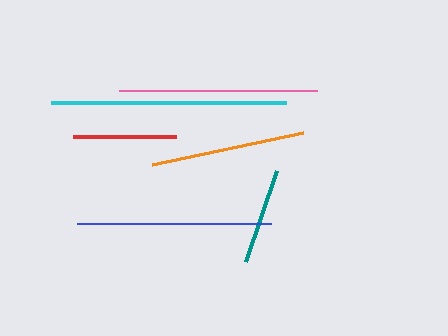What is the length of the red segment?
The red segment is approximately 103 pixels long.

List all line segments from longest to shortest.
From longest to shortest: cyan, pink, blue, orange, red, teal.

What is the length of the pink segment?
The pink segment is approximately 198 pixels long.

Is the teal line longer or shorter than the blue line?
The blue line is longer than the teal line.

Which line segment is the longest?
The cyan line is the longest at approximately 235 pixels.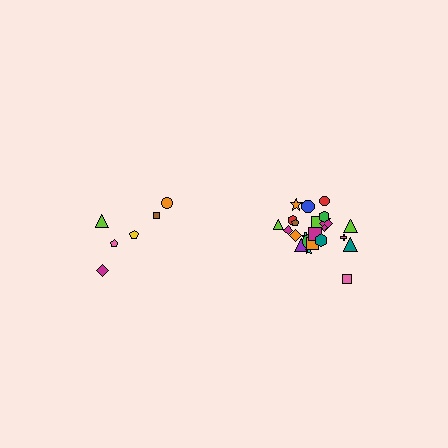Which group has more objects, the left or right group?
The right group.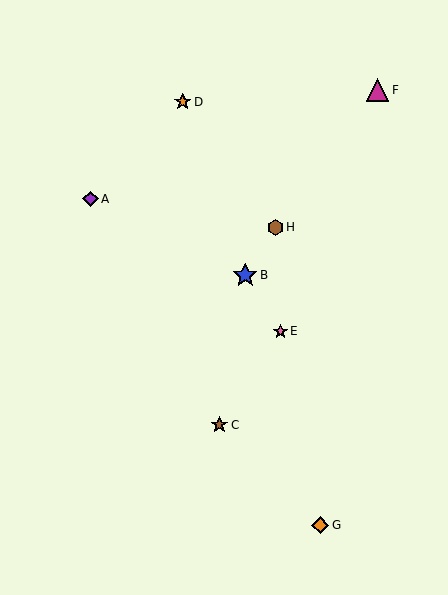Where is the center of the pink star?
The center of the pink star is at (280, 331).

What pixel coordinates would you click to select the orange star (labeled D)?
Click at (183, 102) to select the orange star D.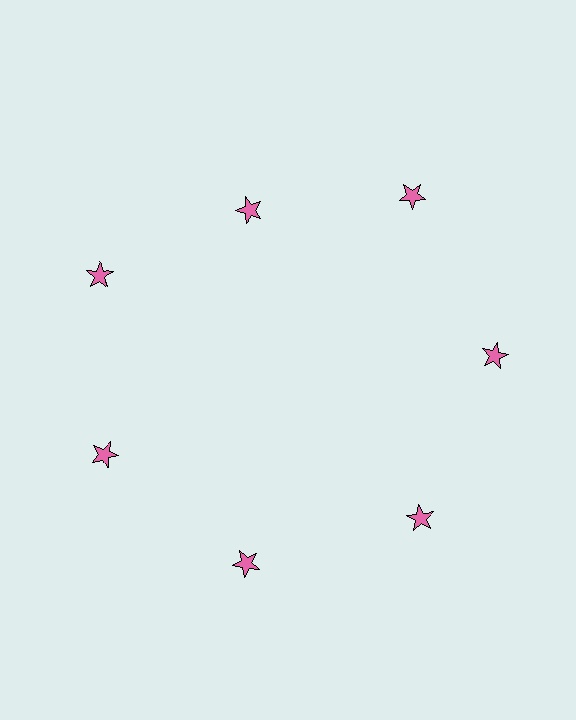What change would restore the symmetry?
The symmetry would be restored by moving it outward, back onto the ring so that all 7 stars sit at equal angles and equal distance from the center.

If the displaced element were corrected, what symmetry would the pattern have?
It would have 7-fold rotational symmetry — the pattern would map onto itself every 51 degrees.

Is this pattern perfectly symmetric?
No. The 7 pink stars are arranged in a ring, but one element near the 12 o'clock position is pulled inward toward the center, breaking the 7-fold rotational symmetry.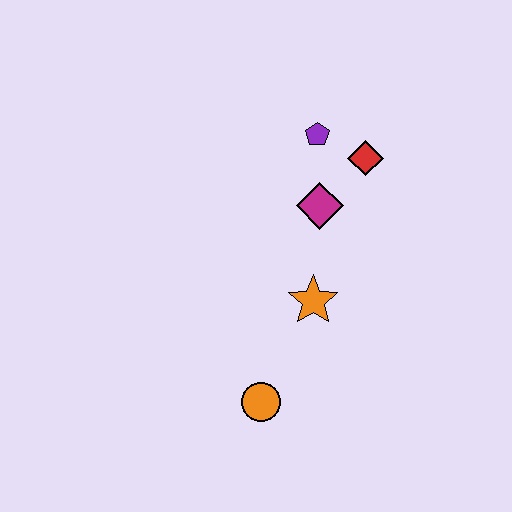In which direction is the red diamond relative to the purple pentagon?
The red diamond is to the right of the purple pentagon.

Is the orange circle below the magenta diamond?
Yes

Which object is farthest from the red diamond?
The orange circle is farthest from the red diamond.